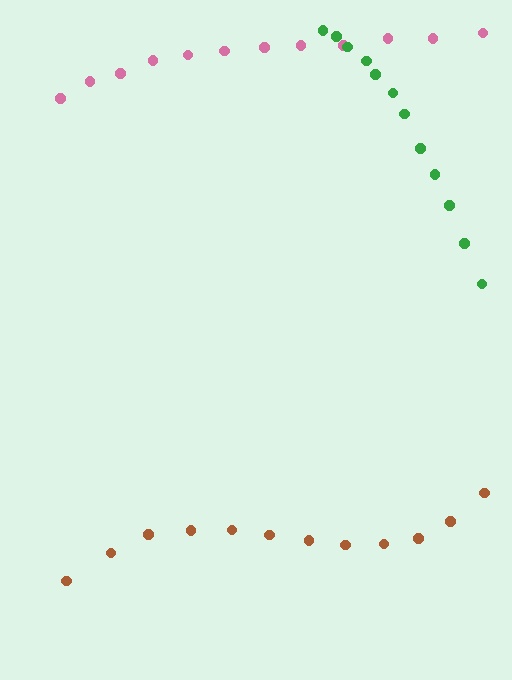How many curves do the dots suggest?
There are 3 distinct paths.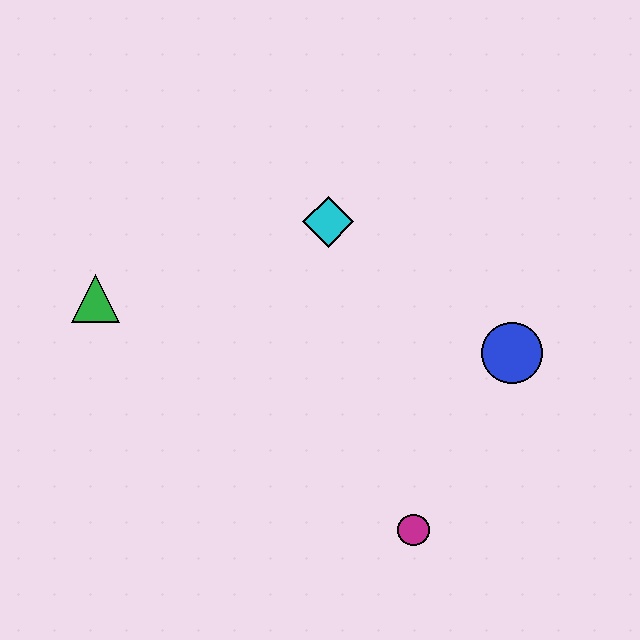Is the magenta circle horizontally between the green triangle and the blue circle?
Yes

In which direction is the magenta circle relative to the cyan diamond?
The magenta circle is below the cyan diamond.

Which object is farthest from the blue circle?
The green triangle is farthest from the blue circle.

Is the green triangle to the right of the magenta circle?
No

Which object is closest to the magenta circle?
The blue circle is closest to the magenta circle.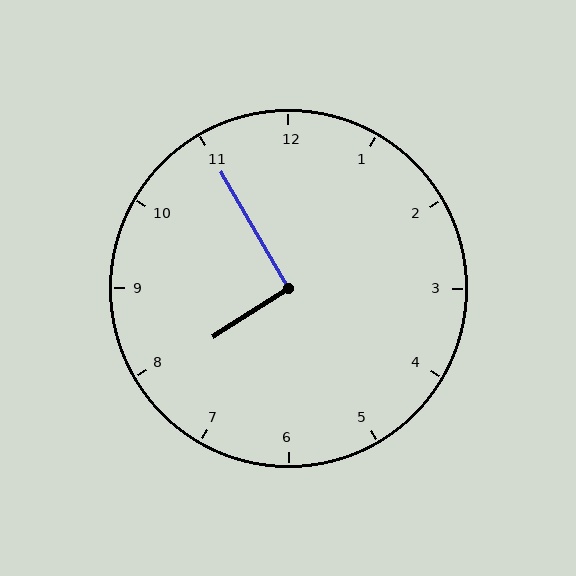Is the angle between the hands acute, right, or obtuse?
It is right.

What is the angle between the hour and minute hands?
Approximately 92 degrees.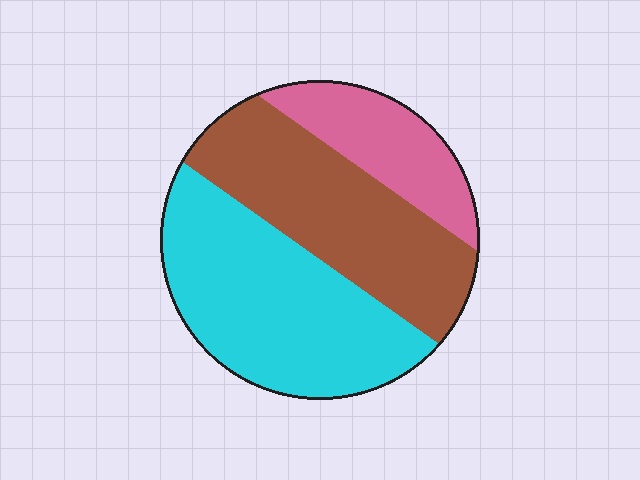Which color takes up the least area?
Pink, at roughly 20%.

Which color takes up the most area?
Cyan, at roughly 45%.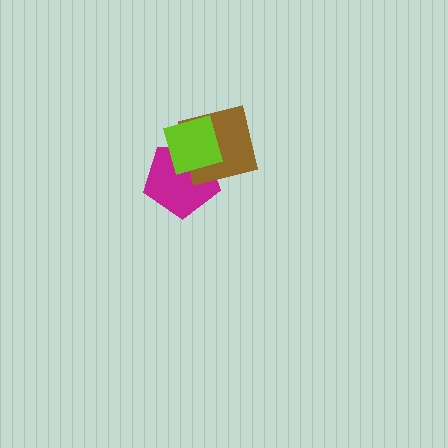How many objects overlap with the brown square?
2 objects overlap with the brown square.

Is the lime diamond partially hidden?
No, no other shape covers it.